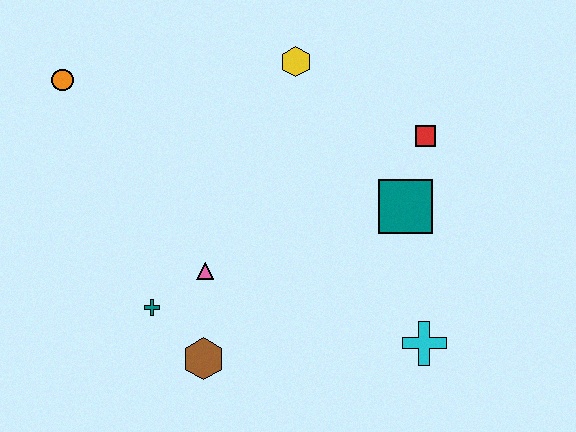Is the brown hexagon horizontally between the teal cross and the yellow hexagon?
Yes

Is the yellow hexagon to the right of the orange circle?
Yes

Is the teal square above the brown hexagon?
Yes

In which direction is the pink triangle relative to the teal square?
The pink triangle is to the left of the teal square.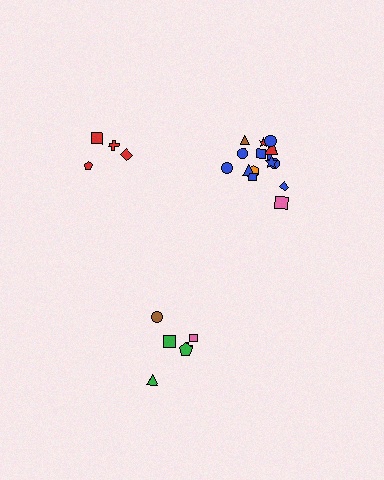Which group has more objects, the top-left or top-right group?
The top-right group.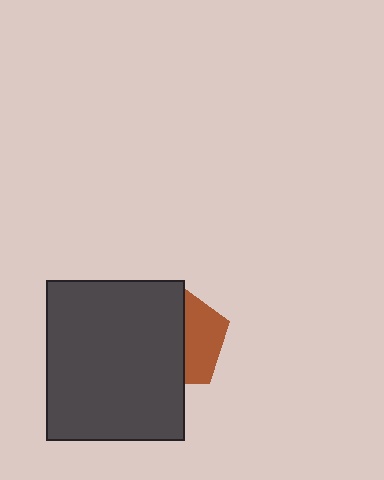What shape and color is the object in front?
The object in front is a dark gray rectangle.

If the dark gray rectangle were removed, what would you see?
You would see the complete brown pentagon.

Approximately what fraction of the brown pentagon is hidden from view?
Roughly 61% of the brown pentagon is hidden behind the dark gray rectangle.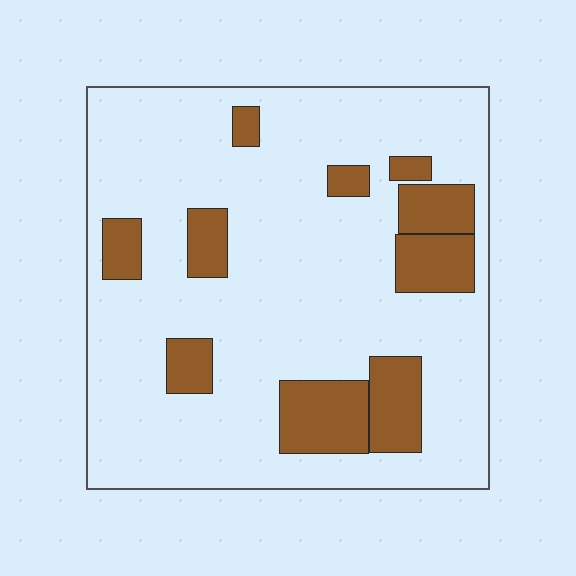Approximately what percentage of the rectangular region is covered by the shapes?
Approximately 20%.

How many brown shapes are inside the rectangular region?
10.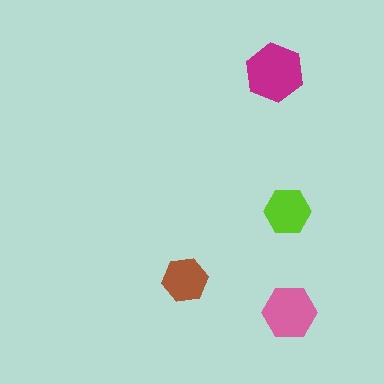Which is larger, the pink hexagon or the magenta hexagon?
The magenta one.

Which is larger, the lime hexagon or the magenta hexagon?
The magenta one.